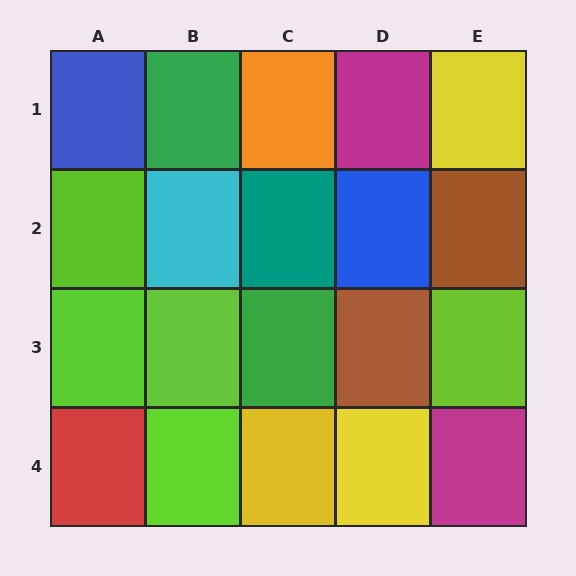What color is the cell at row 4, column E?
Magenta.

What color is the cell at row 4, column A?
Red.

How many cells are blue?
2 cells are blue.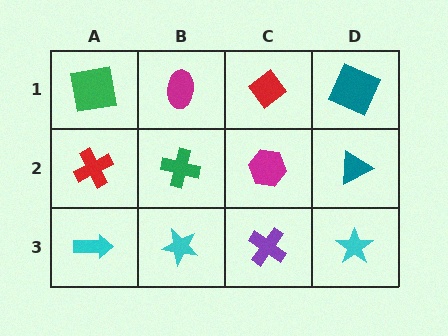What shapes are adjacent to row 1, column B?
A green cross (row 2, column B), a green square (row 1, column A), a red diamond (row 1, column C).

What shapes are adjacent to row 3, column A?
A red cross (row 2, column A), a cyan star (row 3, column B).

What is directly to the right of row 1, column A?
A magenta ellipse.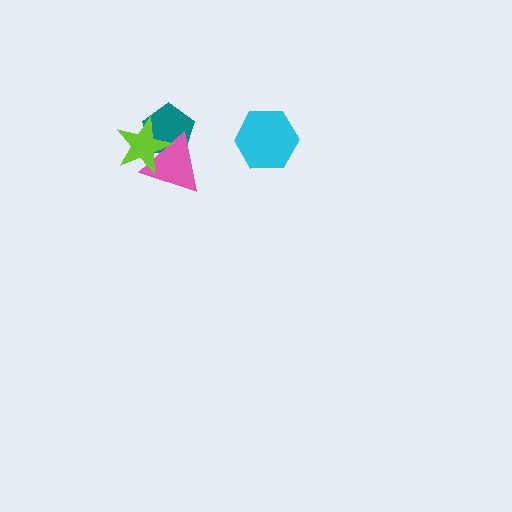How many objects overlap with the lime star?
2 objects overlap with the lime star.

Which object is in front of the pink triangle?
The lime star is in front of the pink triangle.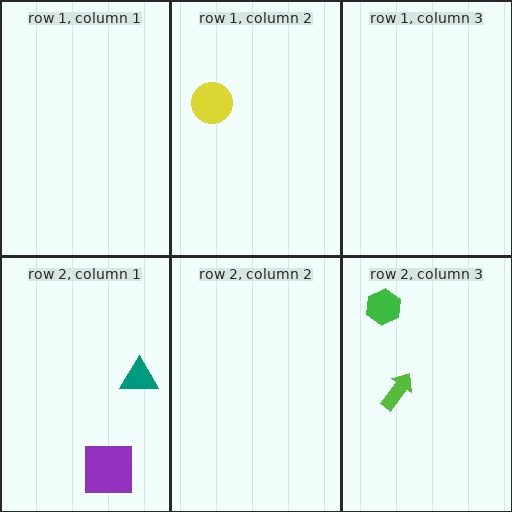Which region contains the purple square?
The row 2, column 1 region.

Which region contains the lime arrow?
The row 2, column 3 region.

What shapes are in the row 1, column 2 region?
The yellow circle.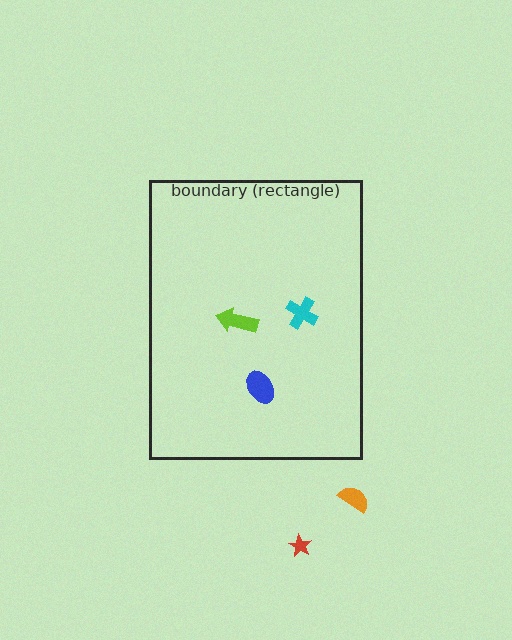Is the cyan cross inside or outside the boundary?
Inside.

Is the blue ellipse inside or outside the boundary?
Inside.